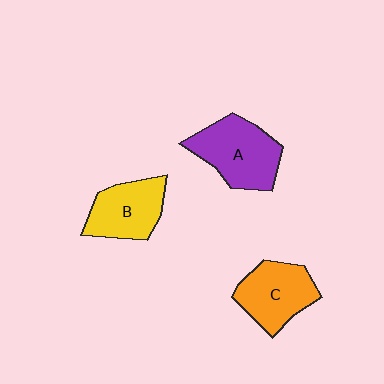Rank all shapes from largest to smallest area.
From largest to smallest: A (purple), C (orange), B (yellow).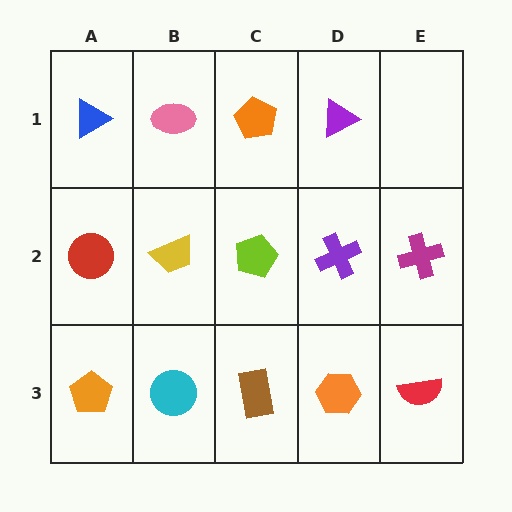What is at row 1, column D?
A purple triangle.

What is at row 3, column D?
An orange hexagon.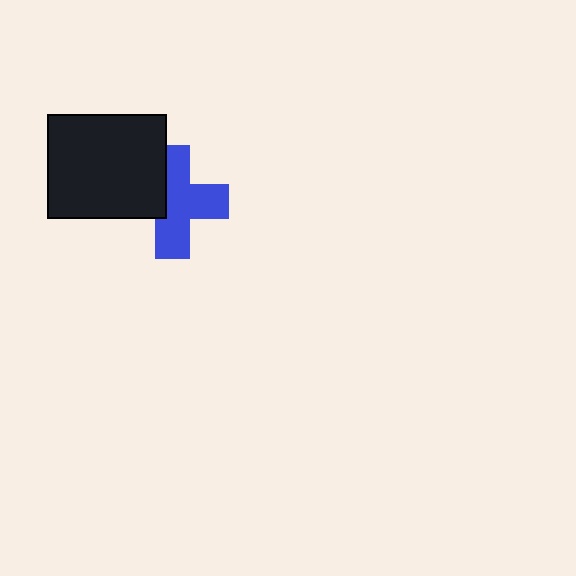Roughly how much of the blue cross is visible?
Most of it is visible (roughly 66%).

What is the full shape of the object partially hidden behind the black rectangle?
The partially hidden object is a blue cross.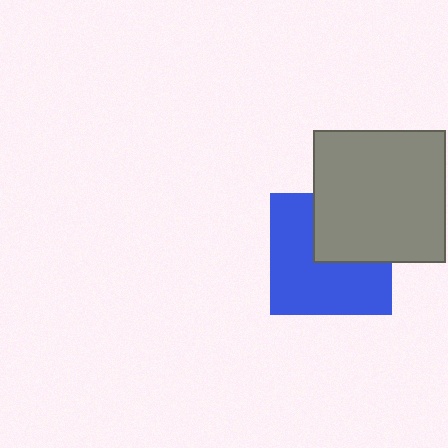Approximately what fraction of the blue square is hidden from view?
Roughly 37% of the blue square is hidden behind the gray square.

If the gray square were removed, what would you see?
You would see the complete blue square.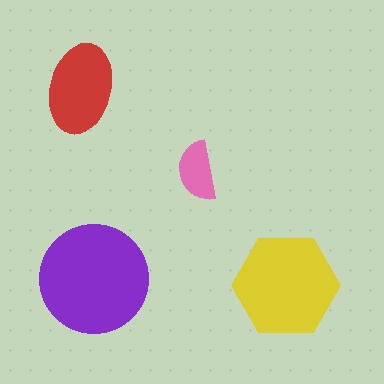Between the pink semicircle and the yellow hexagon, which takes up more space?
The yellow hexagon.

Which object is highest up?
The red ellipse is topmost.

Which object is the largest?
The purple circle.